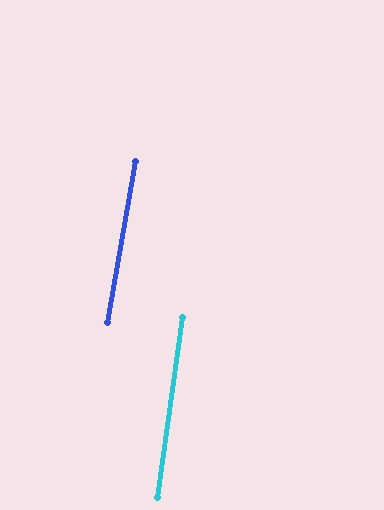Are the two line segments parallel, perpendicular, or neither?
Parallel — their directions differ by only 1.9°.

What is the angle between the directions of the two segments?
Approximately 2 degrees.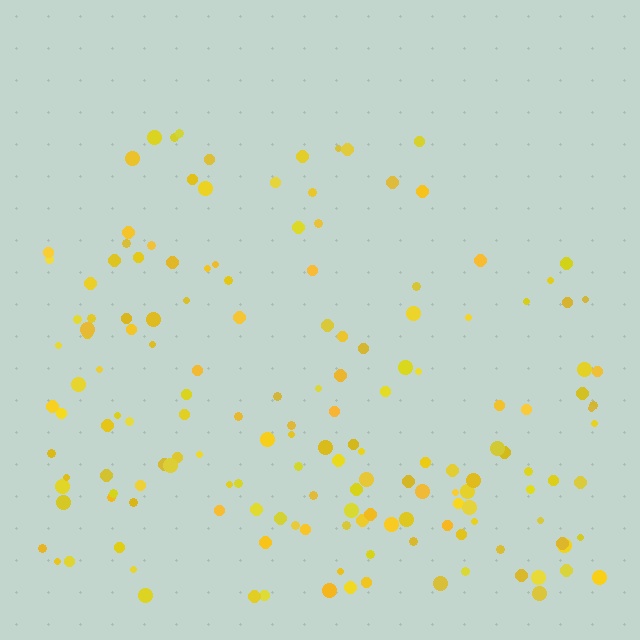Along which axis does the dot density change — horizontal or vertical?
Vertical.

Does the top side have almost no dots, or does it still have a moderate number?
Still a moderate number, just noticeably fewer than the bottom.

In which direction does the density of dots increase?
From top to bottom, with the bottom side densest.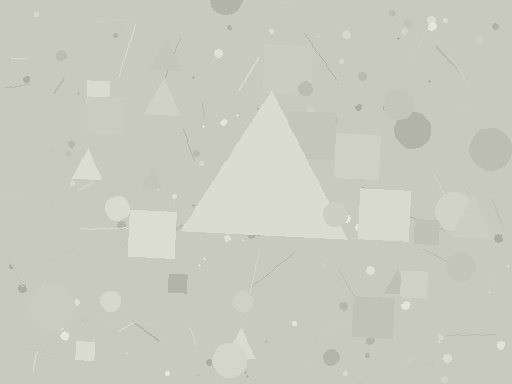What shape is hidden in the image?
A triangle is hidden in the image.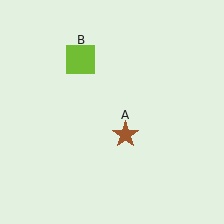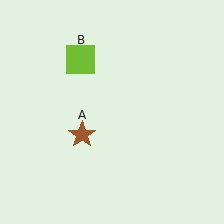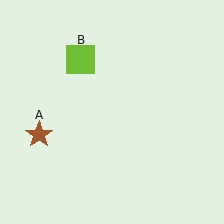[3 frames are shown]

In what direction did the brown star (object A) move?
The brown star (object A) moved left.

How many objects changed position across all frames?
1 object changed position: brown star (object A).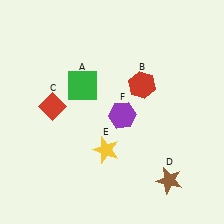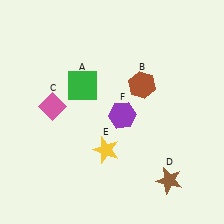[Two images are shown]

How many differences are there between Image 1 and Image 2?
There are 2 differences between the two images.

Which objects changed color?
B changed from red to brown. C changed from red to pink.